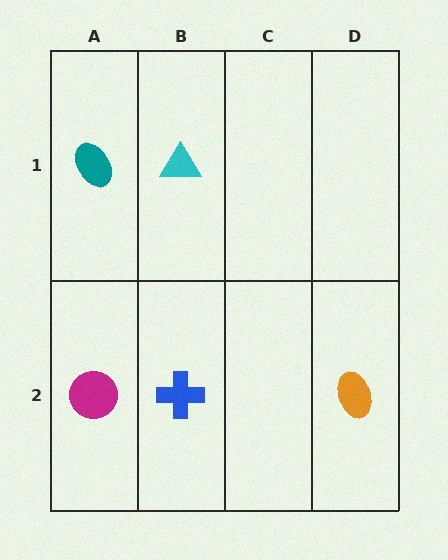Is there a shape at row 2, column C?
No, that cell is empty.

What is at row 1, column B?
A cyan triangle.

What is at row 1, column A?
A teal ellipse.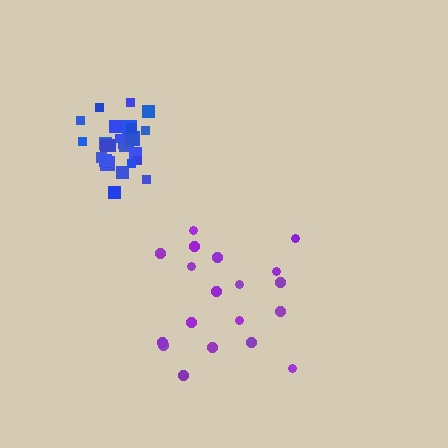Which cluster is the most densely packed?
Blue.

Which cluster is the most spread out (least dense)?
Purple.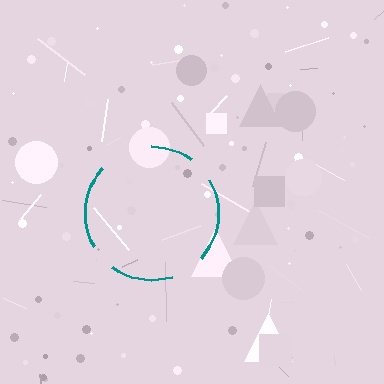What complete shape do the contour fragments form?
The contour fragments form a circle.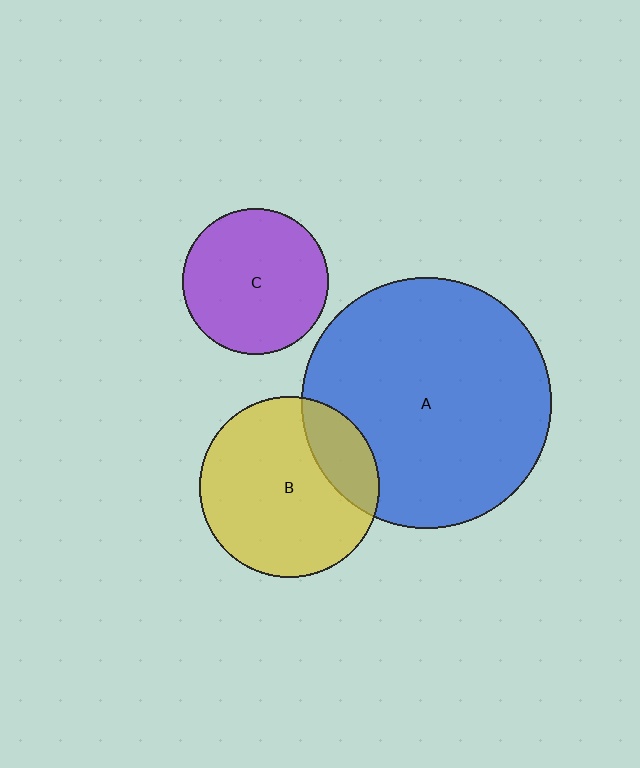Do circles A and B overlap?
Yes.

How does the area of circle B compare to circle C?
Approximately 1.5 times.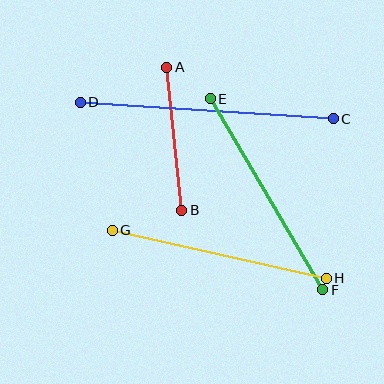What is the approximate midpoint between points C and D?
The midpoint is at approximately (207, 110) pixels.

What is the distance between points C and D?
The distance is approximately 253 pixels.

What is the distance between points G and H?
The distance is approximately 219 pixels.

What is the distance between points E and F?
The distance is approximately 222 pixels.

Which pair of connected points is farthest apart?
Points C and D are farthest apart.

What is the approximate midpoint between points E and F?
The midpoint is at approximately (267, 194) pixels.